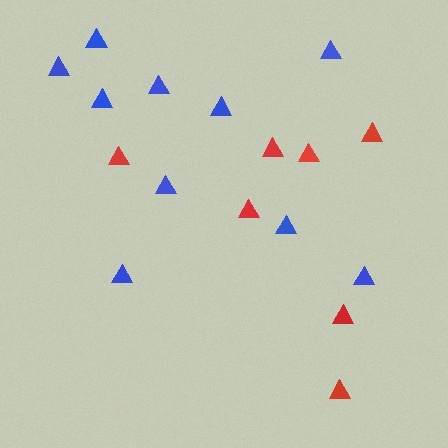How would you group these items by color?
There are 2 groups: one group of red triangles (7) and one group of blue triangles (10).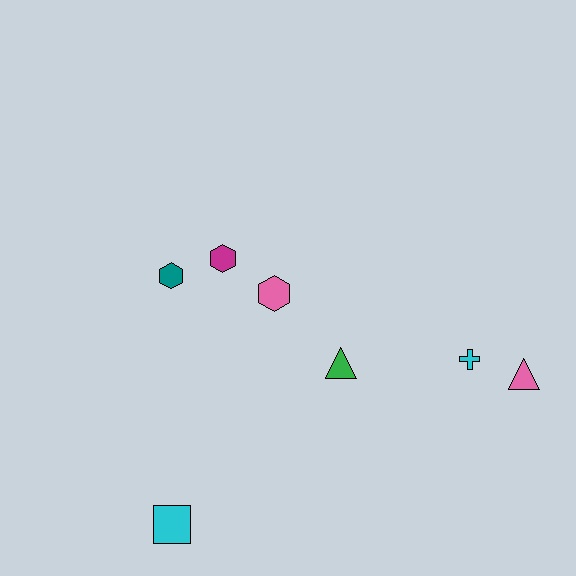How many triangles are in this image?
There are 2 triangles.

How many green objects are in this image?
There is 1 green object.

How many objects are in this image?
There are 7 objects.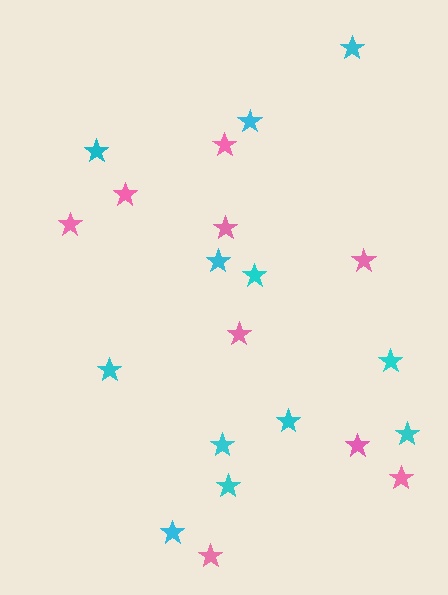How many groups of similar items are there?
There are 2 groups: one group of pink stars (9) and one group of cyan stars (12).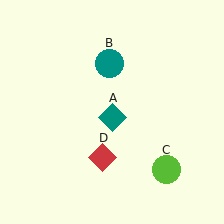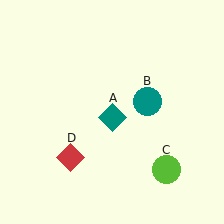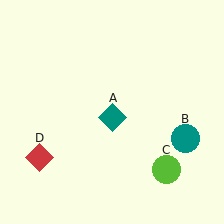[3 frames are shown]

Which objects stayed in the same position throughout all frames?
Teal diamond (object A) and lime circle (object C) remained stationary.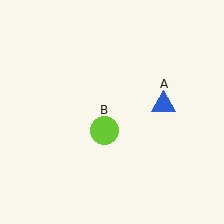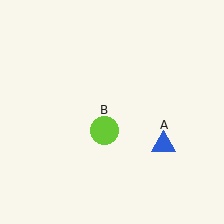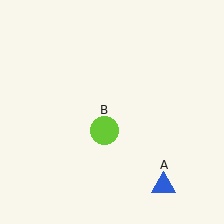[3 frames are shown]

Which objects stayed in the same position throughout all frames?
Lime circle (object B) remained stationary.